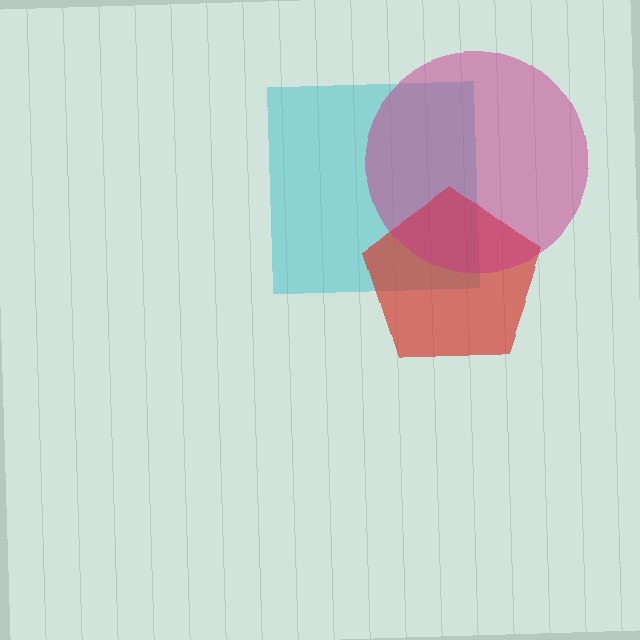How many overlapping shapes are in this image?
There are 3 overlapping shapes in the image.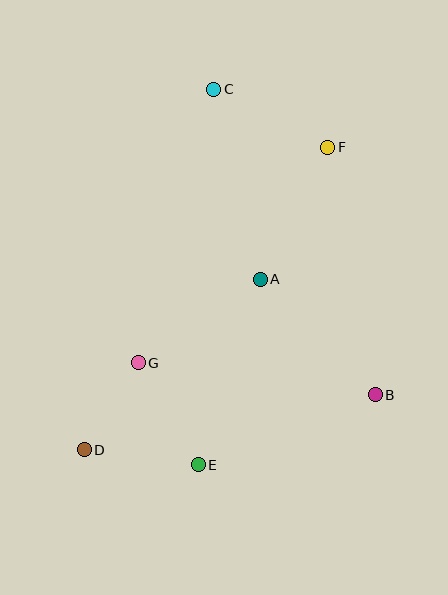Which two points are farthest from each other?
Points D and F are farthest from each other.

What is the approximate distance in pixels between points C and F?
The distance between C and F is approximately 128 pixels.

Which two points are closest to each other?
Points D and G are closest to each other.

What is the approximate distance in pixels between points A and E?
The distance between A and E is approximately 195 pixels.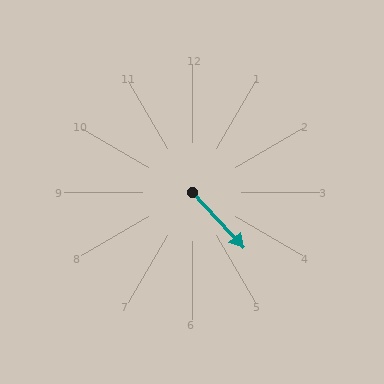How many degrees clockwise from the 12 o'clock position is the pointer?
Approximately 137 degrees.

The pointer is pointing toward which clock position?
Roughly 5 o'clock.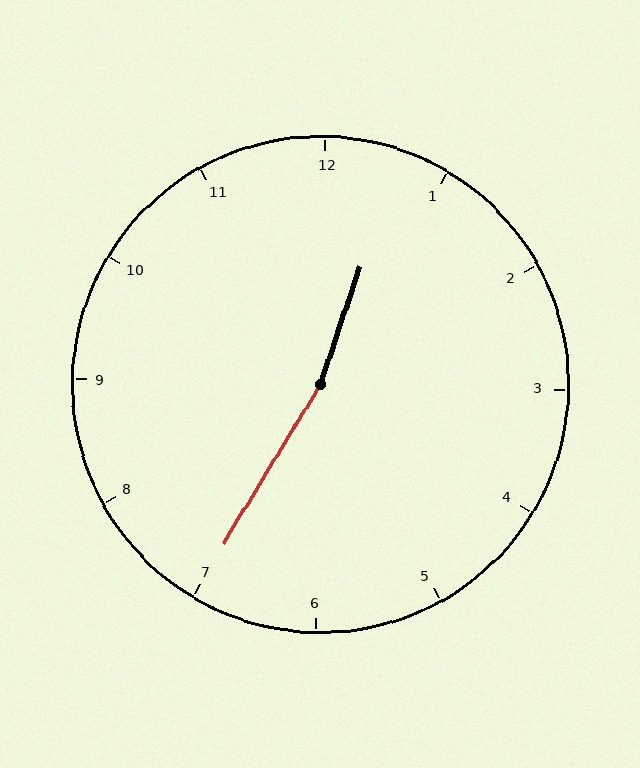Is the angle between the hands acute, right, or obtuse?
It is obtuse.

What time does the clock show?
12:35.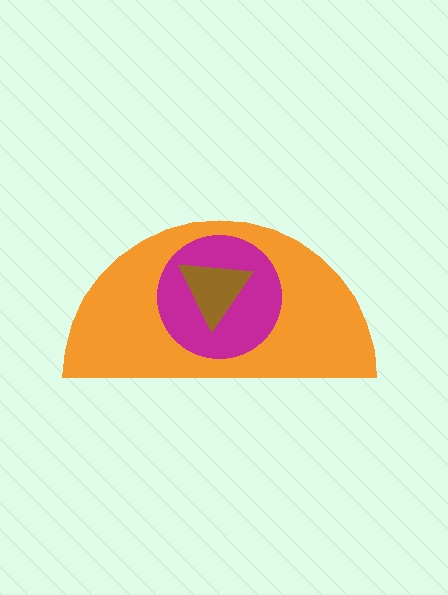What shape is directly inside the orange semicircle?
The magenta circle.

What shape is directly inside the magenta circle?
The brown triangle.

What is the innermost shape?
The brown triangle.